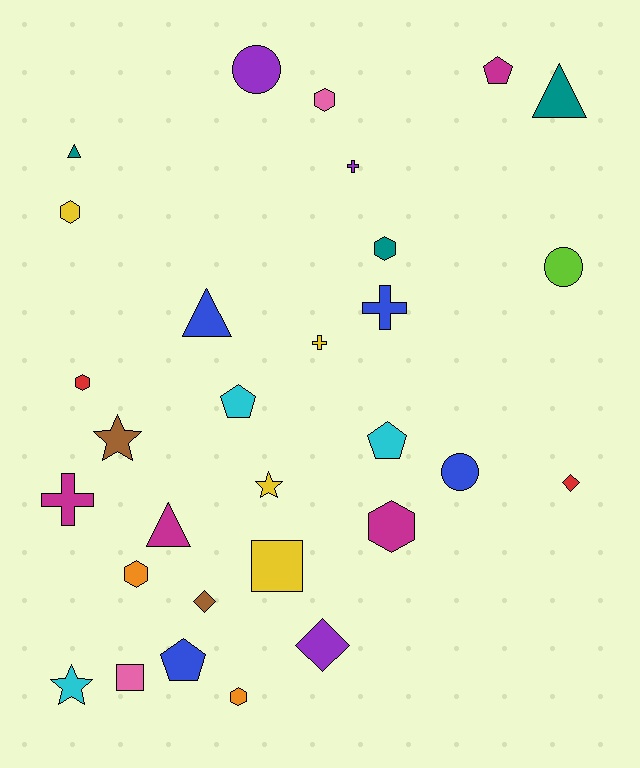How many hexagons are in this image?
There are 7 hexagons.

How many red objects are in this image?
There are 2 red objects.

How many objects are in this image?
There are 30 objects.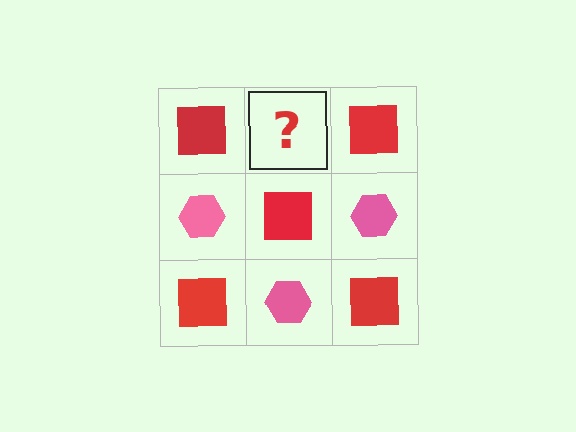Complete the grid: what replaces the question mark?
The question mark should be replaced with a pink hexagon.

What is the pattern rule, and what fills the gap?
The rule is that it alternates red square and pink hexagon in a checkerboard pattern. The gap should be filled with a pink hexagon.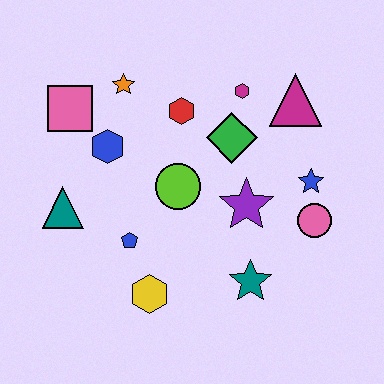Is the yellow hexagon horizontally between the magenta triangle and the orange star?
Yes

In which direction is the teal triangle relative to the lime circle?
The teal triangle is to the left of the lime circle.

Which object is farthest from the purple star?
The pink square is farthest from the purple star.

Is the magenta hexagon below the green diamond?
No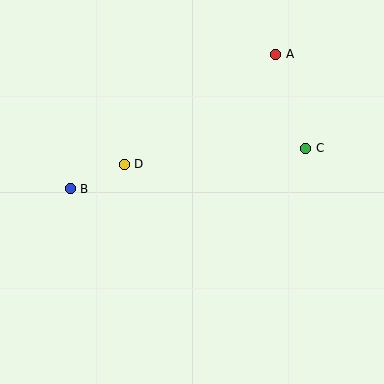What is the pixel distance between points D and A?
The distance between D and A is 187 pixels.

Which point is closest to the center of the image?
Point D at (124, 164) is closest to the center.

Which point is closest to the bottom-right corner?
Point C is closest to the bottom-right corner.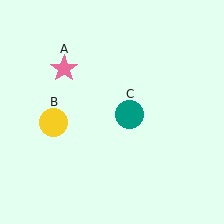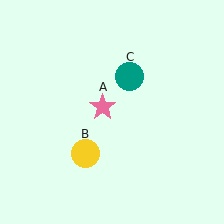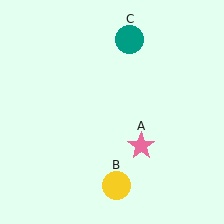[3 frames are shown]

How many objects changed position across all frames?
3 objects changed position: pink star (object A), yellow circle (object B), teal circle (object C).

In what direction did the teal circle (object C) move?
The teal circle (object C) moved up.